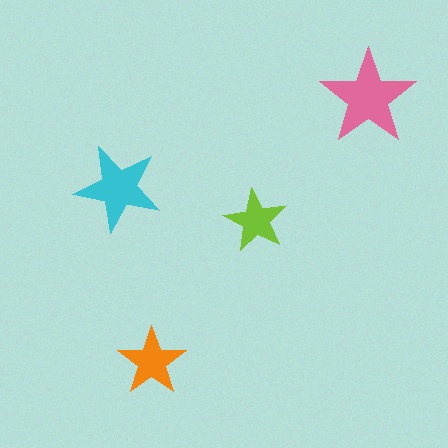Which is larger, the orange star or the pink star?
The pink one.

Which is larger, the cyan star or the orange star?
The cyan one.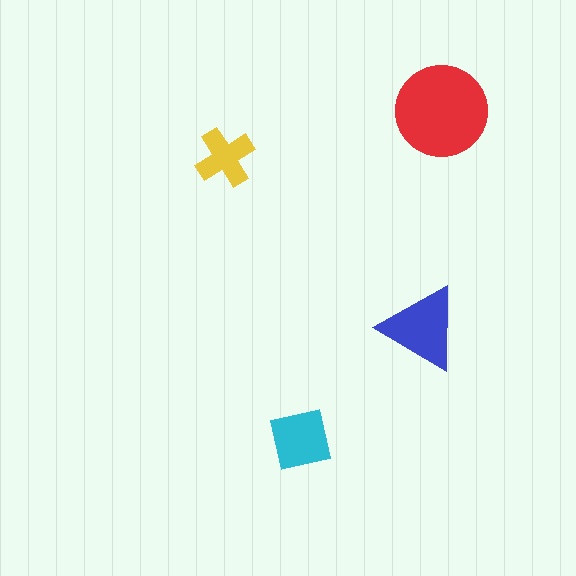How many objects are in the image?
There are 4 objects in the image.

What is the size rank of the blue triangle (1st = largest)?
2nd.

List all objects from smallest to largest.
The yellow cross, the cyan square, the blue triangle, the red circle.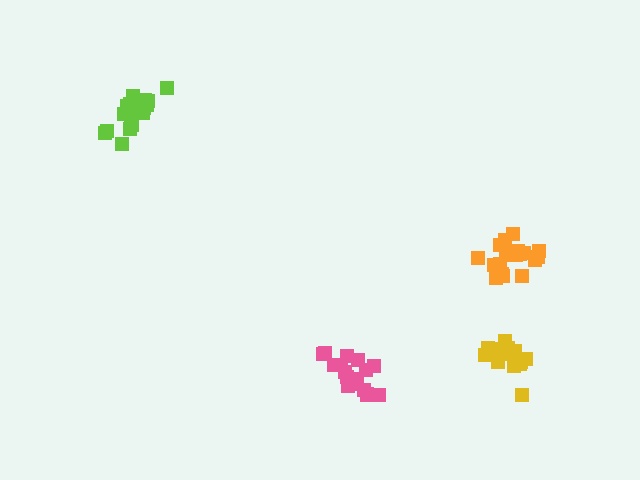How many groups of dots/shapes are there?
There are 4 groups.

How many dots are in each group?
Group 1: 21 dots, Group 2: 17 dots, Group 3: 18 dots, Group 4: 15 dots (71 total).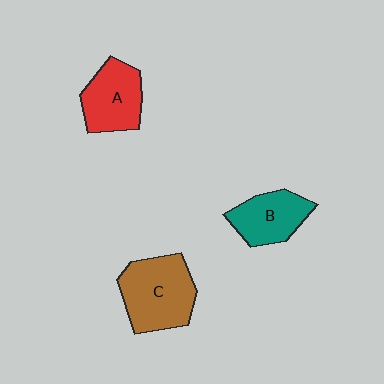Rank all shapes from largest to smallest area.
From largest to smallest: C (brown), A (red), B (teal).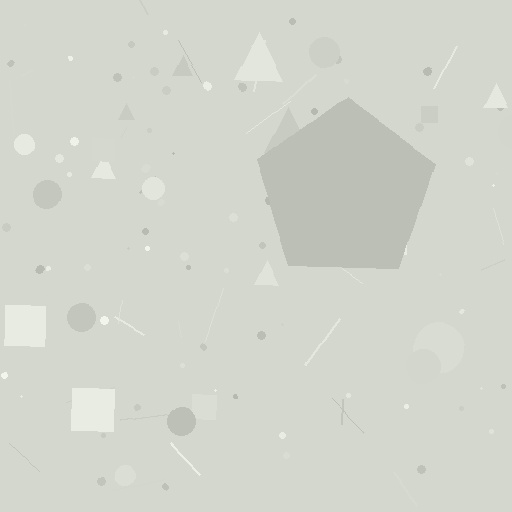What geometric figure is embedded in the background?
A pentagon is embedded in the background.